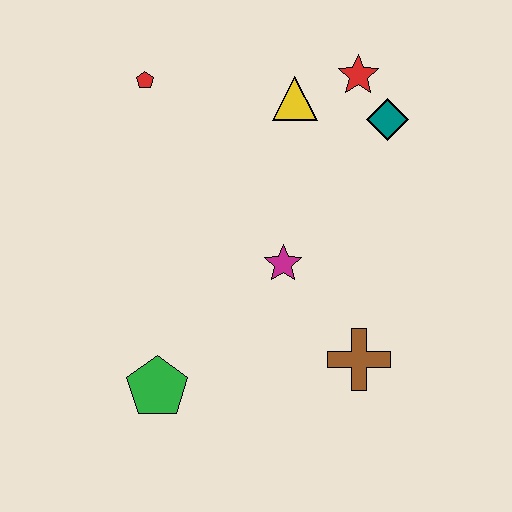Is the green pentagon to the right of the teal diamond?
No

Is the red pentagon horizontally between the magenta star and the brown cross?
No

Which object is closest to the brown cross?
The magenta star is closest to the brown cross.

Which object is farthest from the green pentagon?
The red star is farthest from the green pentagon.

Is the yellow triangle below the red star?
Yes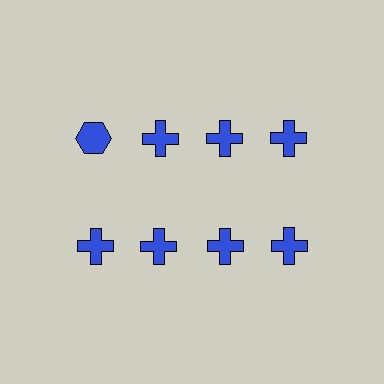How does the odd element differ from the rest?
It has a different shape: hexagon instead of cross.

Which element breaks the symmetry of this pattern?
The blue hexagon in the top row, leftmost column breaks the symmetry. All other shapes are blue crosses.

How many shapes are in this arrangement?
There are 8 shapes arranged in a grid pattern.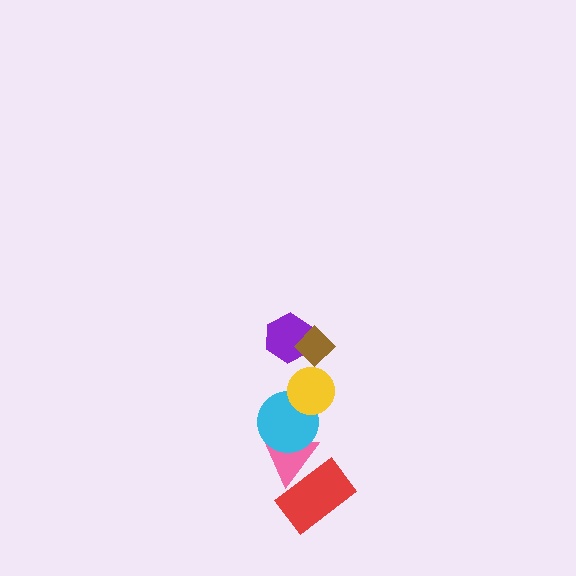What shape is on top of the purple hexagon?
The brown diamond is on top of the purple hexagon.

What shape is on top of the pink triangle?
The cyan circle is on top of the pink triangle.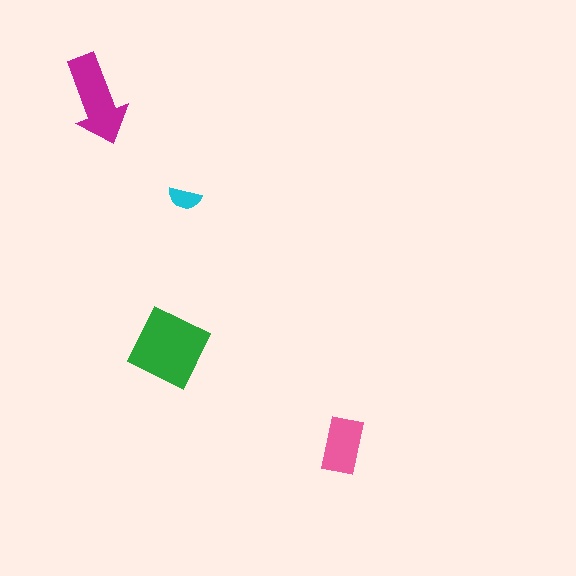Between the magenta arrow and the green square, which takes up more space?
The green square.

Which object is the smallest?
The cyan semicircle.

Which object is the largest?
The green square.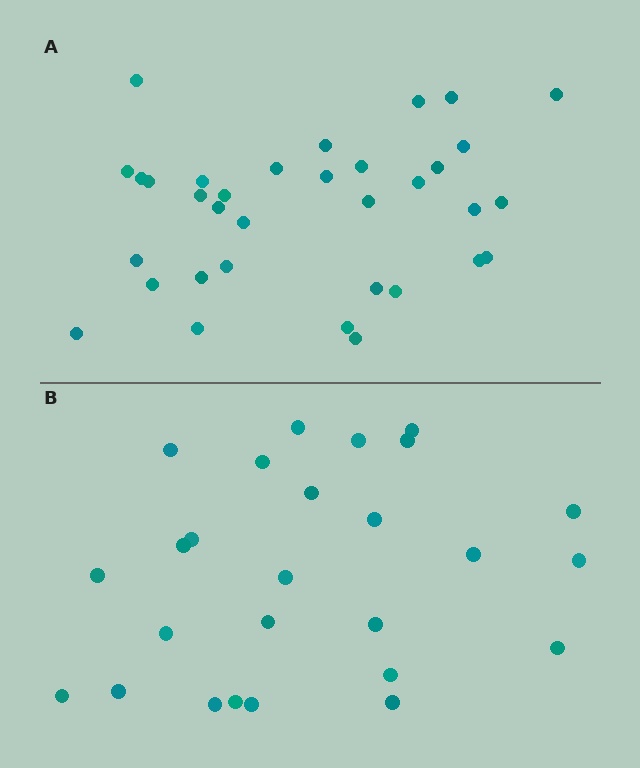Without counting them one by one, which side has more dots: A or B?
Region A (the top region) has more dots.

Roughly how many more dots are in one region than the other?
Region A has roughly 8 or so more dots than region B.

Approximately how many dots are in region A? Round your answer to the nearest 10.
About 30 dots. (The exact count is 34, which rounds to 30.)